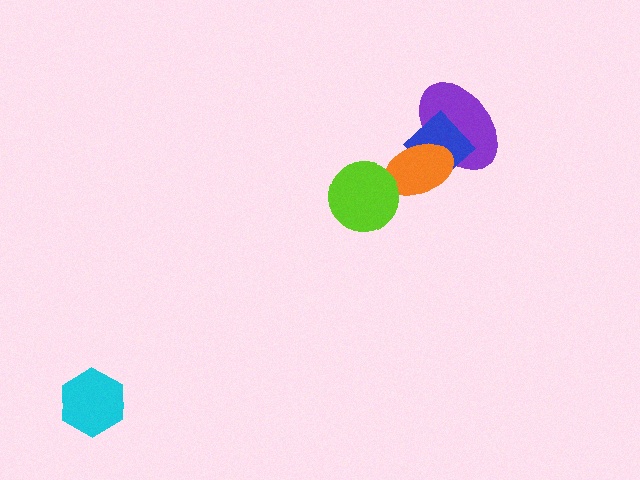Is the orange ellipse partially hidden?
Yes, it is partially covered by another shape.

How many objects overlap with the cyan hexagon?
0 objects overlap with the cyan hexagon.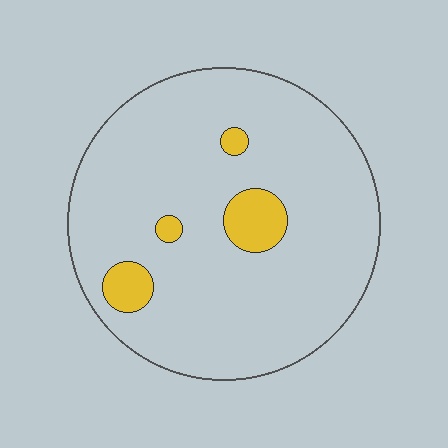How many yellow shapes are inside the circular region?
4.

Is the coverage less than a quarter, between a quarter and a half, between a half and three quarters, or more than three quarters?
Less than a quarter.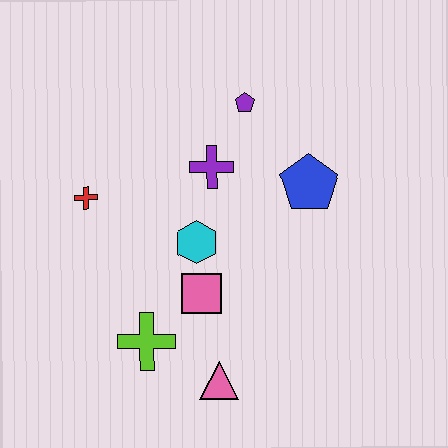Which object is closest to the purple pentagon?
The purple cross is closest to the purple pentagon.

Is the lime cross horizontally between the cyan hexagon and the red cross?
Yes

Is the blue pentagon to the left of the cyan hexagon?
No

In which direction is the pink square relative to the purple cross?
The pink square is below the purple cross.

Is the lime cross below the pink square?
Yes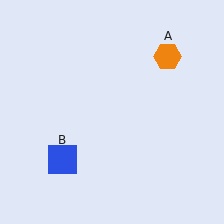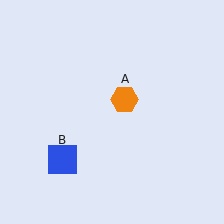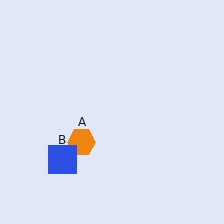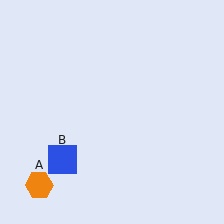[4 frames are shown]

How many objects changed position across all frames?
1 object changed position: orange hexagon (object A).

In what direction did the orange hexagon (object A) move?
The orange hexagon (object A) moved down and to the left.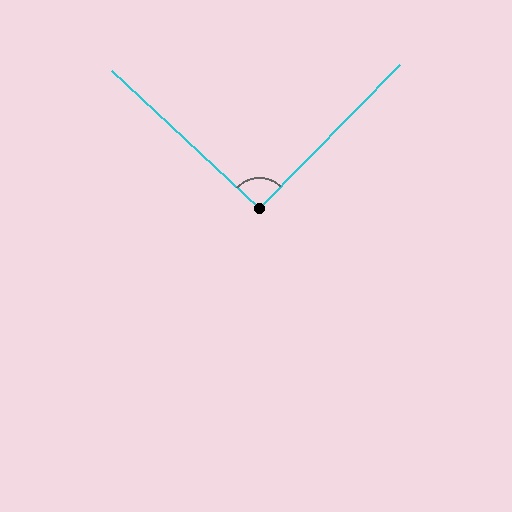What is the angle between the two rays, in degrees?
Approximately 91 degrees.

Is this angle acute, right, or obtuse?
It is approximately a right angle.